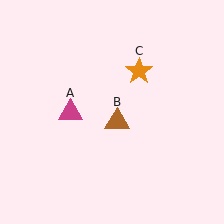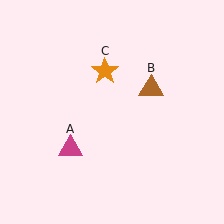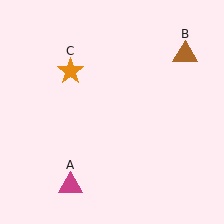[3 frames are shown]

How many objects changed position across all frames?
3 objects changed position: magenta triangle (object A), brown triangle (object B), orange star (object C).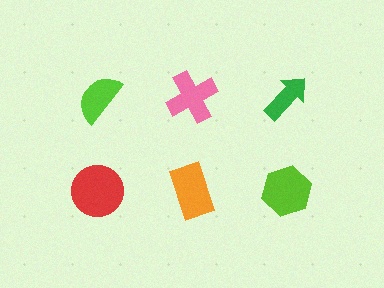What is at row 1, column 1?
A lime semicircle.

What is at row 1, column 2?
A pink cross.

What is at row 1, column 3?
A green arrow.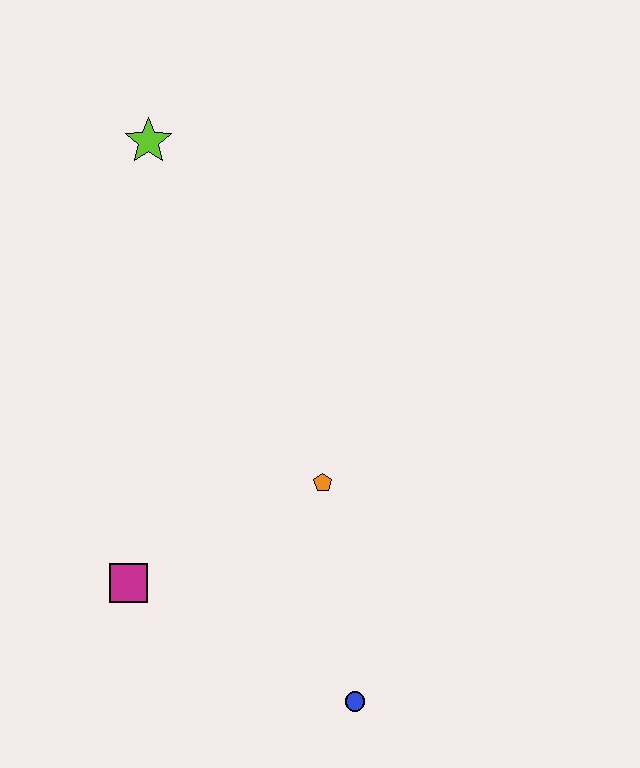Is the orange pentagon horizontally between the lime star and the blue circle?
Yes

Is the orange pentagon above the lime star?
No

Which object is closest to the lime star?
The orange pentagon is closest to the lime star.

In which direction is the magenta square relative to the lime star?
The magenta square is below the lime star.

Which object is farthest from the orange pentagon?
The lime star is farthest from the orange pentagon.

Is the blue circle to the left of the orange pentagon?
No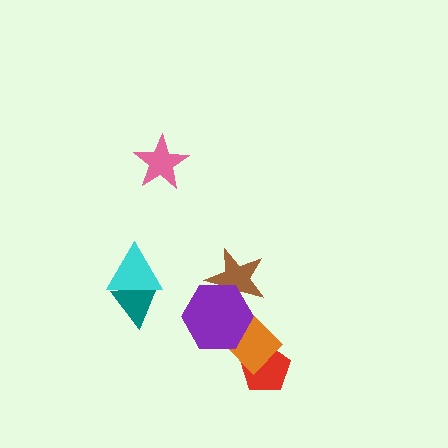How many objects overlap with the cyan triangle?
1 object overlaps with the cyan triangle.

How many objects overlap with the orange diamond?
2 objects overlap with the orange diamond.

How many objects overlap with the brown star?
1 object overlaps with the brown star.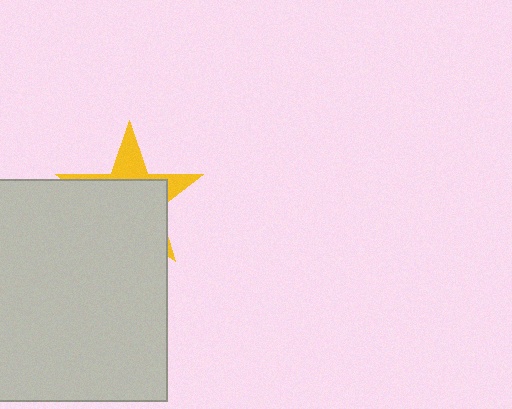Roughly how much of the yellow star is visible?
A small part of it is visible (roughly 31%).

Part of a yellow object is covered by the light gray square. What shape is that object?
It is a star.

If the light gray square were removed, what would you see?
You would see the complete yellow star.